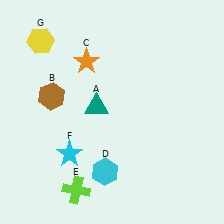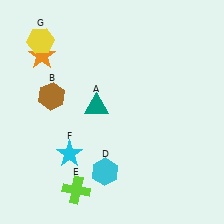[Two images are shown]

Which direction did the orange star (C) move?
The orange star (C) moved left.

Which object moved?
The orange star (C) moved left.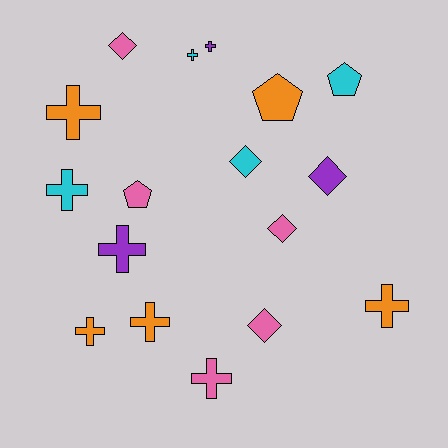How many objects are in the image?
There are 17 objects.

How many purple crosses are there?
There are 2 purple crosses.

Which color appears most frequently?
Orange, with 5 objects.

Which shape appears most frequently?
Cross, with 9 objects.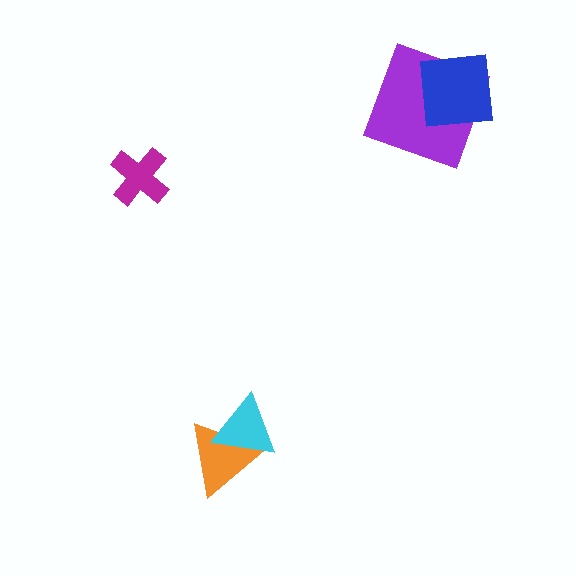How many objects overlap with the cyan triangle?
1 object overlaps with the cyan triangle.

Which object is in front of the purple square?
The blue square is in front of the purple square.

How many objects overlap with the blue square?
1 object overlaps with the blue square.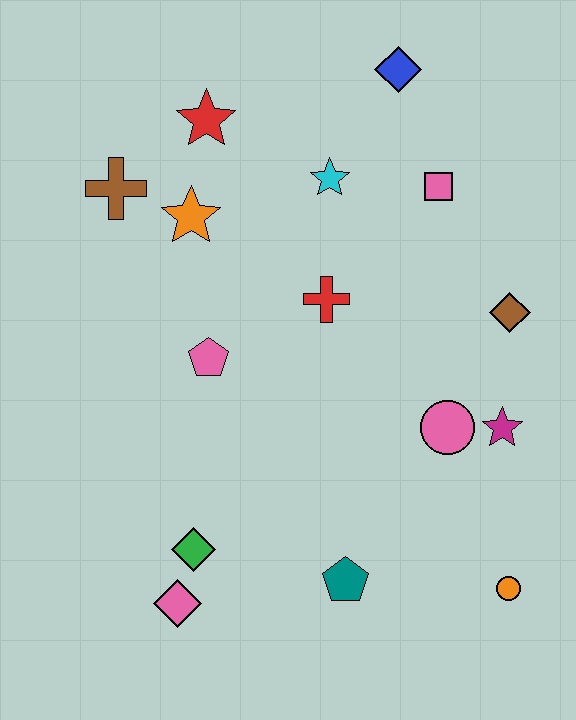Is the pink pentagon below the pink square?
Yes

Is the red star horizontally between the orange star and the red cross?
Yes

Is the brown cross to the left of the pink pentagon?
Yes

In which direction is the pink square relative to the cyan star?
The pink square is to the right of the cyan star.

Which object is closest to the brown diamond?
The magenta star is closest to the brown diamond.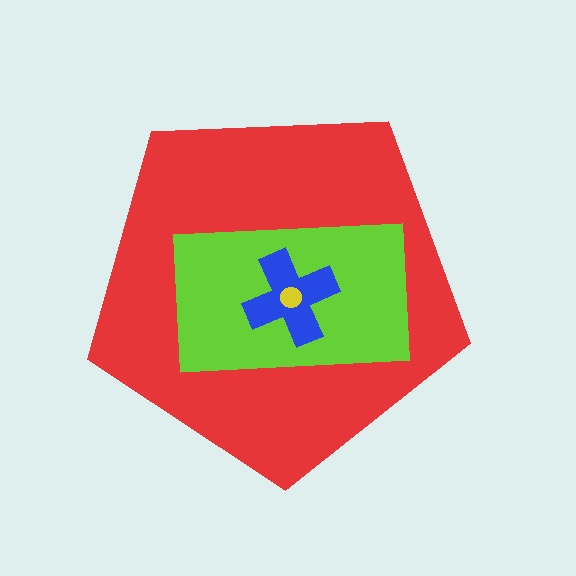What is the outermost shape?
The red pentagon.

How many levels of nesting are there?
4.